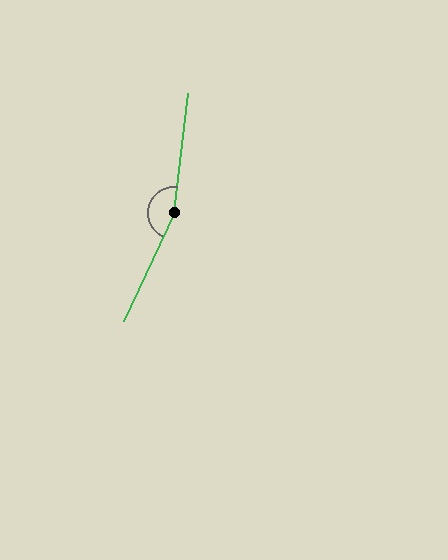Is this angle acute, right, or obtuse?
It is obtuse.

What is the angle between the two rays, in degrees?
Approximately 161 degrees.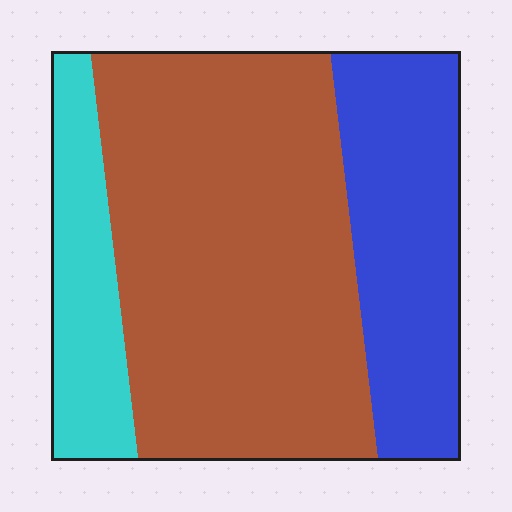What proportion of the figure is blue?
Blue covers about 25% of the figure.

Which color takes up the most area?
Brown, at roughly 60%.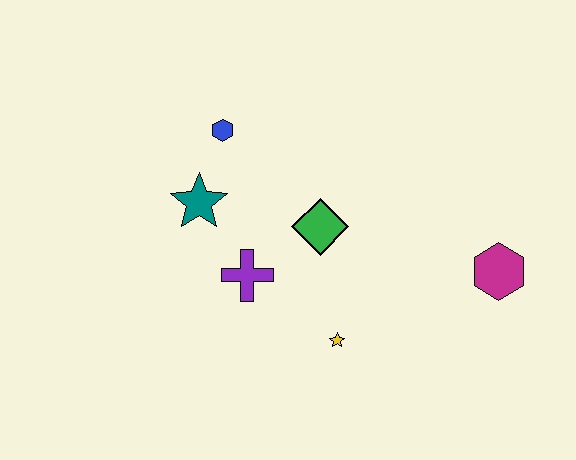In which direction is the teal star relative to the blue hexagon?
The teal star is below the blue hexagon.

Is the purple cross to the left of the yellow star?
Yes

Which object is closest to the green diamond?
The purple cross is closest to the green diamond.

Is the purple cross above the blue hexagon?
No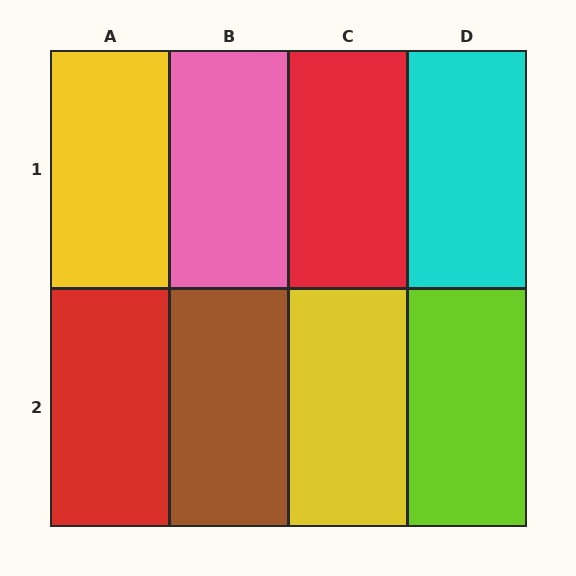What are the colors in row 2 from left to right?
Red, brown, yellow, lime.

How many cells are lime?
1 cell is lime.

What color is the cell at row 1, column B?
Pink.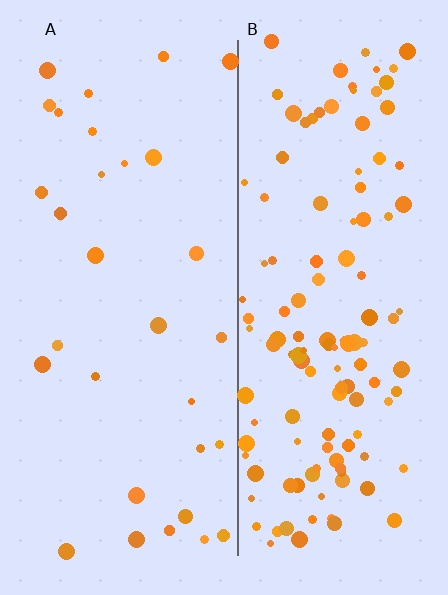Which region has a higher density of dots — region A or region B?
B (the right).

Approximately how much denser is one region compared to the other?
Approximately 4.1× — region B over region A.